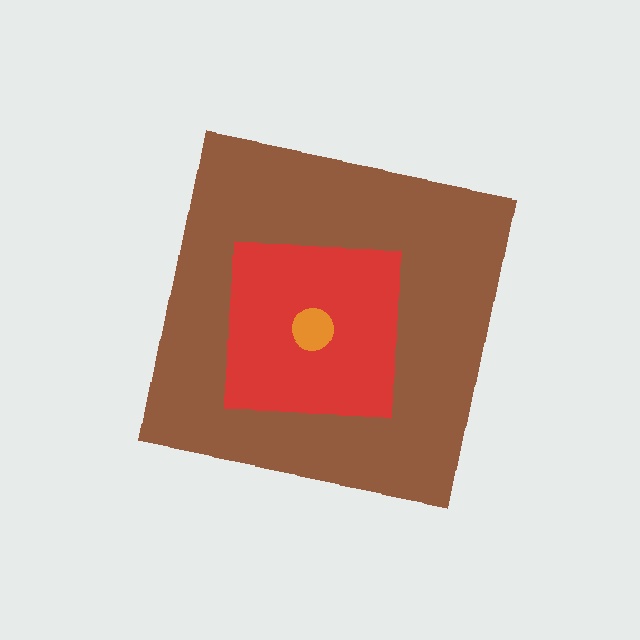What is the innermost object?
The orange circle.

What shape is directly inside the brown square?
The red square.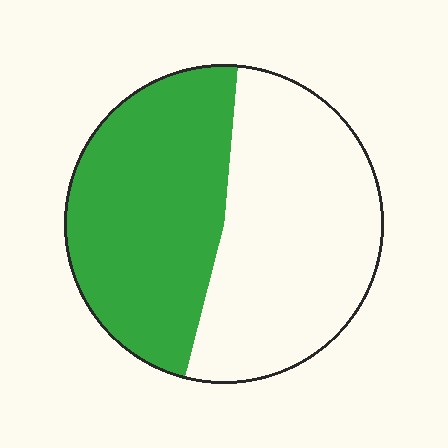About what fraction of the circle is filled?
About one half (1/2).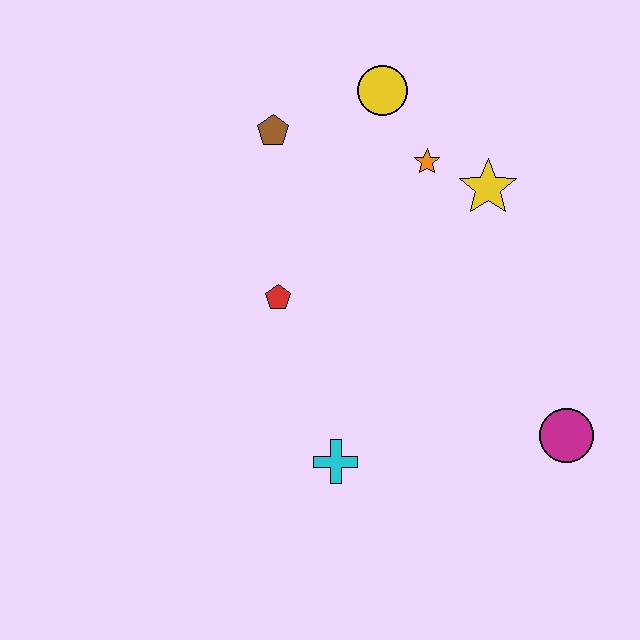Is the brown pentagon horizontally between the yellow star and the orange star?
No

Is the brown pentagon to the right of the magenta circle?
No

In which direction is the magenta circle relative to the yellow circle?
The magenta circle is below the yellow circle.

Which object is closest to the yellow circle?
The orange star is closest to the yellow circle.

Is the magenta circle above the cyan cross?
Yes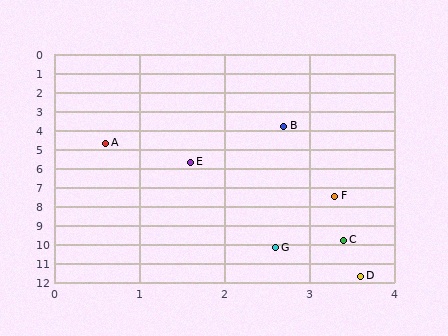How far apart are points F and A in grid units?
Points F and A are about 3.9 grid units apart.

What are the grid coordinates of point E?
Point E is at approximately (1.6, 5.7).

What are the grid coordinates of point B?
Point B is at approximately (2.7, 3.8).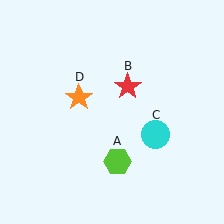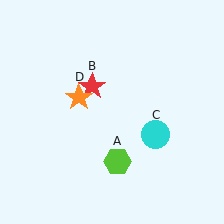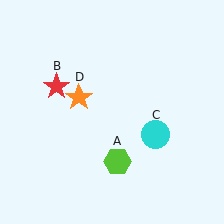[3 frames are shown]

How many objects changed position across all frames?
1 object changed position: red star (object B).